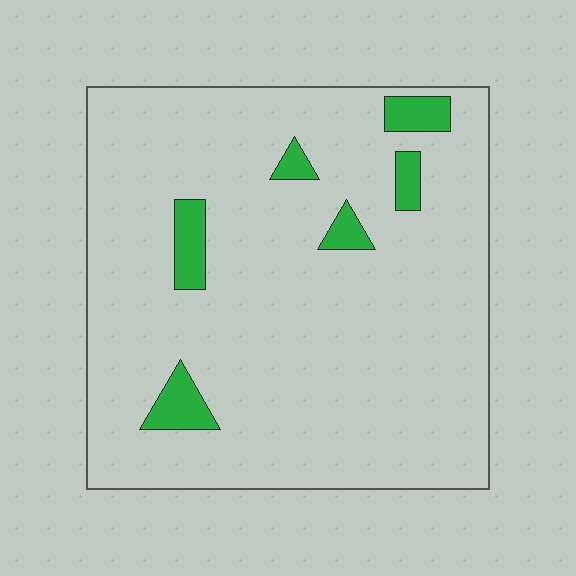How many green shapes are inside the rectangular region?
6.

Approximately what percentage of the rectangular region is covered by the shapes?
Approximately 10%.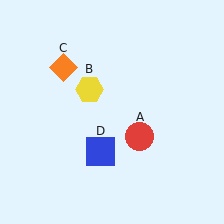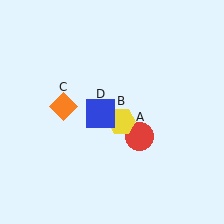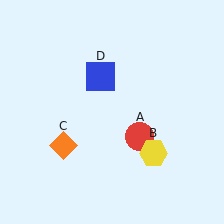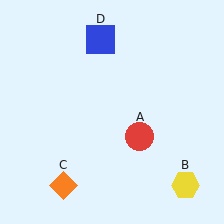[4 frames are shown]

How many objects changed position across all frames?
3 objects changed position: yellow hexagon (object B), orange diamond (object C), blue square (object D).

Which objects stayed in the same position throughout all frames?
Red circle (object A) remained stationary.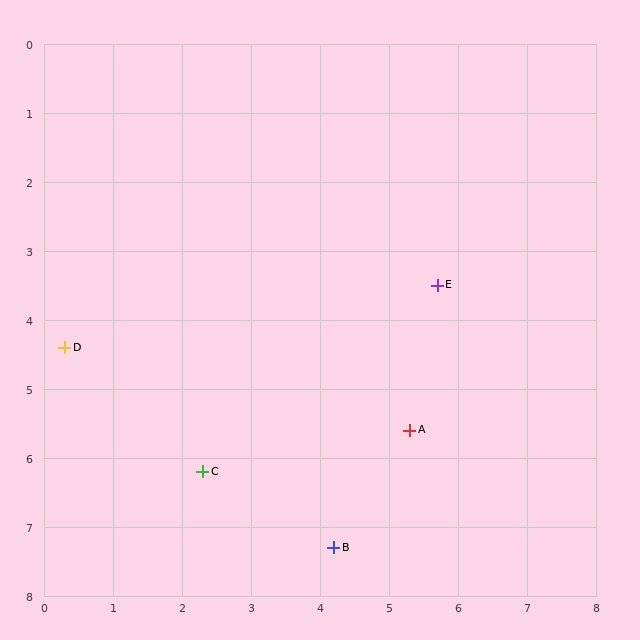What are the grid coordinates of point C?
Point C is at approximately (2.3, 6.2).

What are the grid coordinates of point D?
Point D is at approximately (0.3, 4.4).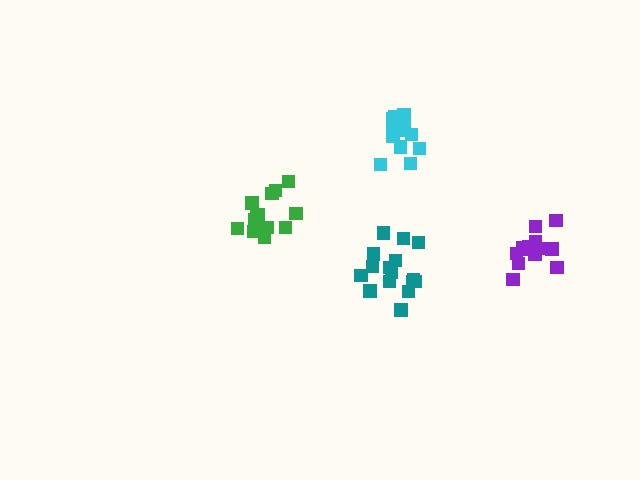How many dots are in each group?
Group 1: 16 dots, Group 2: 14 dots, Group 3: 14 dots, Group 4: 15 dots (59 total).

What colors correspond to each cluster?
The clusters are colored: teal, green, purple, cyan.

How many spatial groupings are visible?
There are 4 spatial groupings.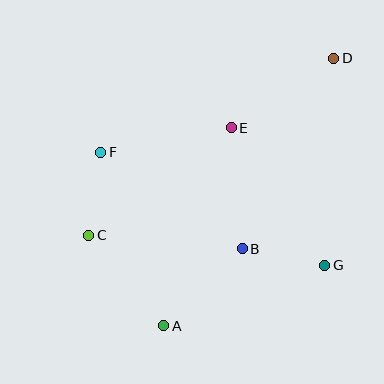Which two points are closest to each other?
Points C and F are closest to each other.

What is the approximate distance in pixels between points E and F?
The distance between E and F is approximately 133 pixels.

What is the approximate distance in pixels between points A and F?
The distance between A and F is approximately 185 pixels.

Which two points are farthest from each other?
Points A and D are farthest from each other.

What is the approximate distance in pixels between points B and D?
The distance between B and D is approximately 212 pixels.